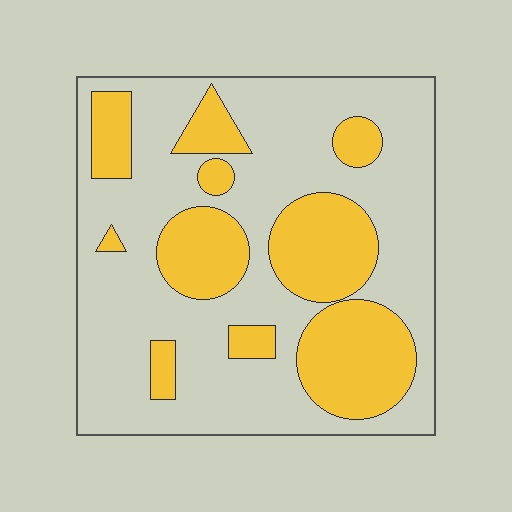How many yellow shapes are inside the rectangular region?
10.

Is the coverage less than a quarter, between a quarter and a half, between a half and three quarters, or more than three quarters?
Between a quarter and a half.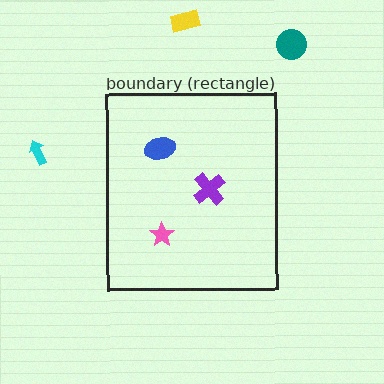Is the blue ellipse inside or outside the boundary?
Inside.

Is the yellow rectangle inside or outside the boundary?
Outside.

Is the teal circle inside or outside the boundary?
Outside.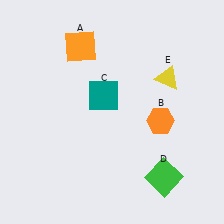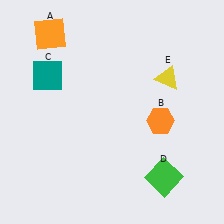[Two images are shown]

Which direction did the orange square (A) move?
The orange square (A) moved left.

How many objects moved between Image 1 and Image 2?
2 objects moved between the two images.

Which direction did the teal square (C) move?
The teal square (C) moved left.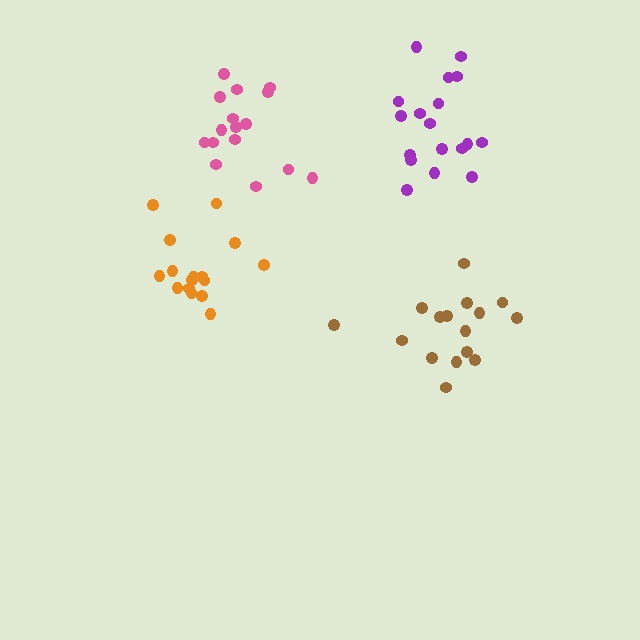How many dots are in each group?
Group 1: 16 dots, Group 2: 16 dots, Group 3: 18 dots, Group 4: 16 dots (66 total).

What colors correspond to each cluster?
The clusters are colored: orange, brown, purple, pink.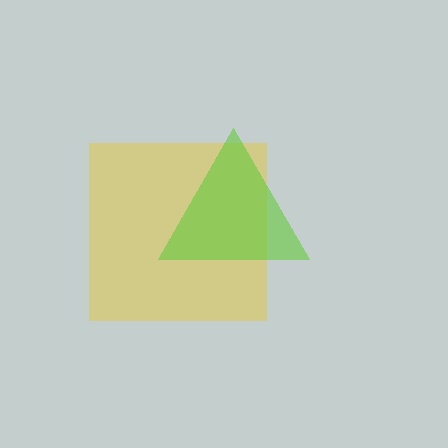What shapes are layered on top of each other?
The layered shapes are: a yellow square, a lime triangle.